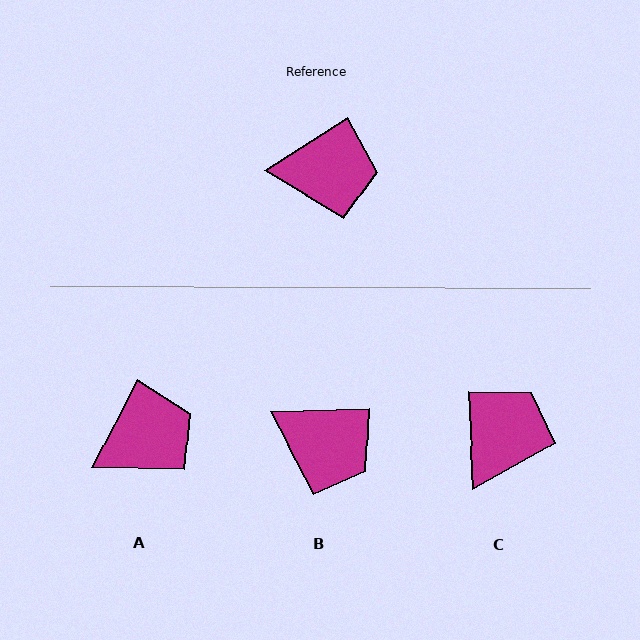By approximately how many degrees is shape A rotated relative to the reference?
Approximately 30 degrees counter-clockwise.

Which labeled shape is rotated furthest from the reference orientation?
C, about 61 degrees away.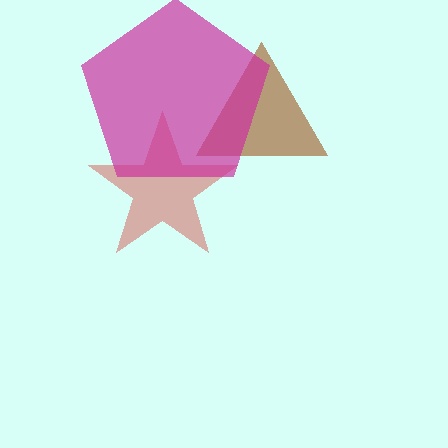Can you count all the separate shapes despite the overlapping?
Yes, there are 3 separate shapes.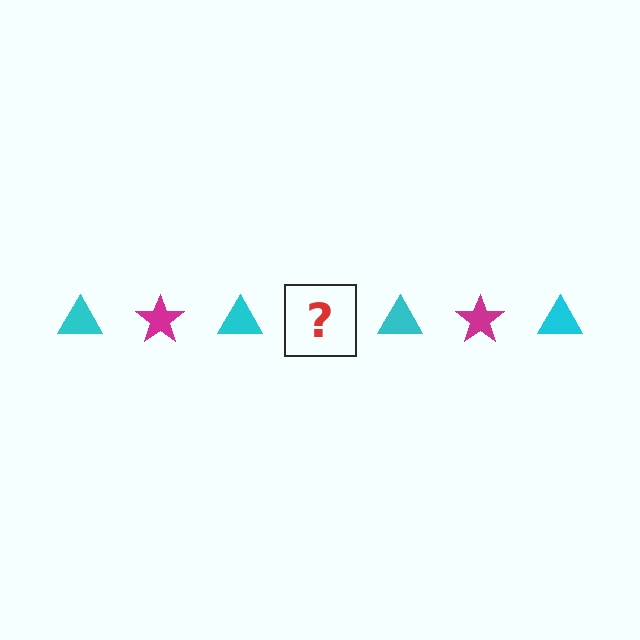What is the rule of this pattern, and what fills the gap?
The rule is that the pattern alternates between cyan triangle and magenta star. The gap should be filled with a magenta star.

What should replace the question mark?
The question mark should be replaced with a magenta star.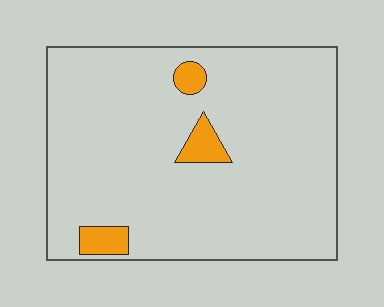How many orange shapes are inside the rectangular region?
3.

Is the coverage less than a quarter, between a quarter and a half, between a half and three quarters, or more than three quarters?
Less than a quarter.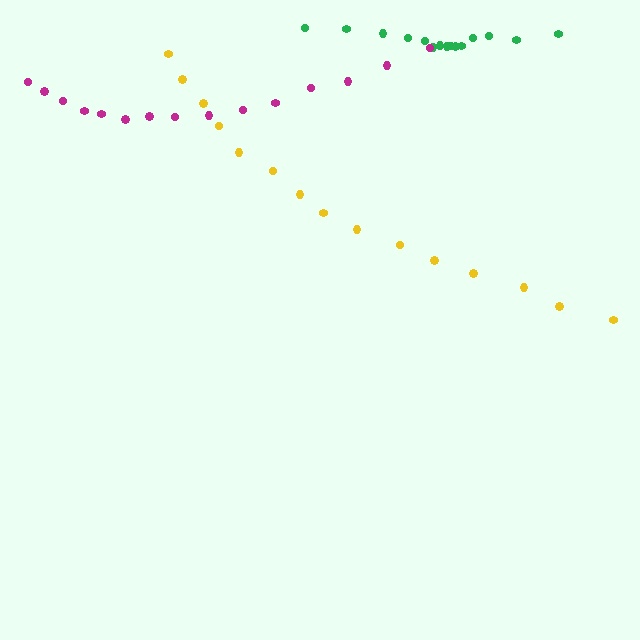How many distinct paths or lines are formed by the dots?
There are 3 distinct paths.